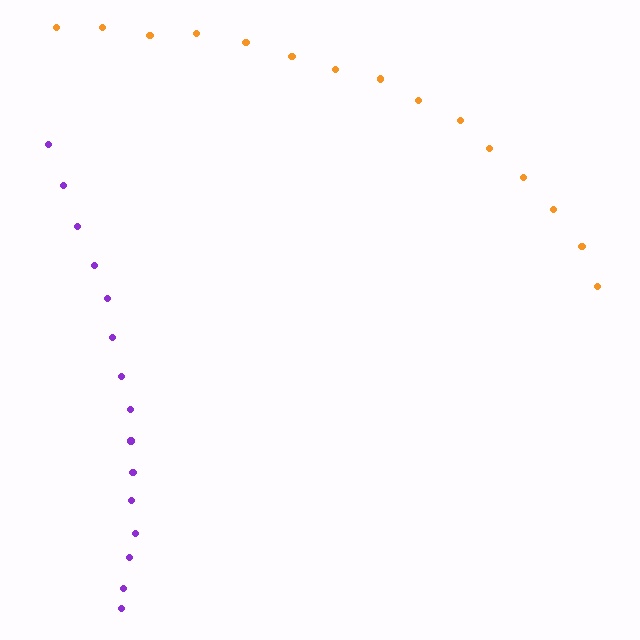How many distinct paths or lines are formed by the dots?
There are 2 distinct paths.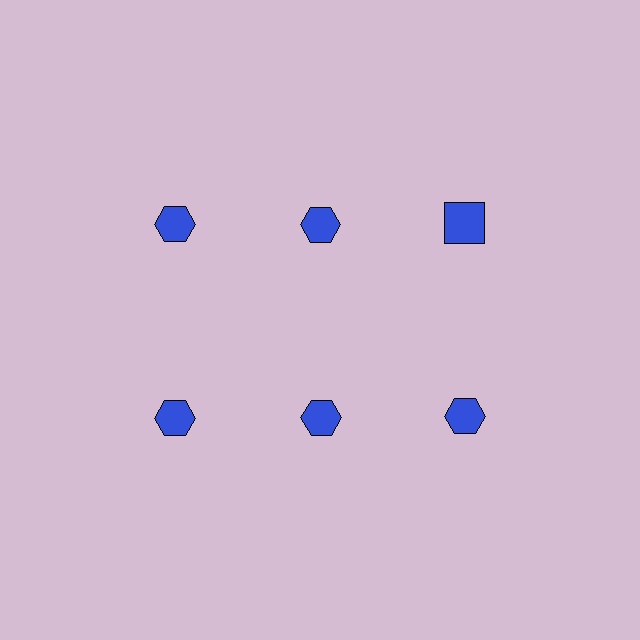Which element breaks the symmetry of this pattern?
The blue square in the top row, center column breaks the symmetry. All other shapes are blue hexagons.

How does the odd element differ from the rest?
It has a different shape: square instead of hexagon.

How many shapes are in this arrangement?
There are 6 shapes arranged in a grid pattern.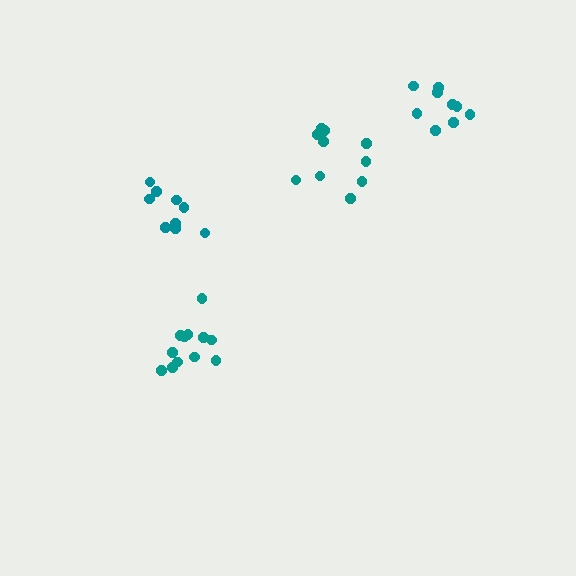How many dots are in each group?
Group 1: 9 dots, Group 2: 12 dots, Group 3: 9 dots, Group 4: 10 dots (40 total).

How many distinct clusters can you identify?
There are 4 distinct clusters.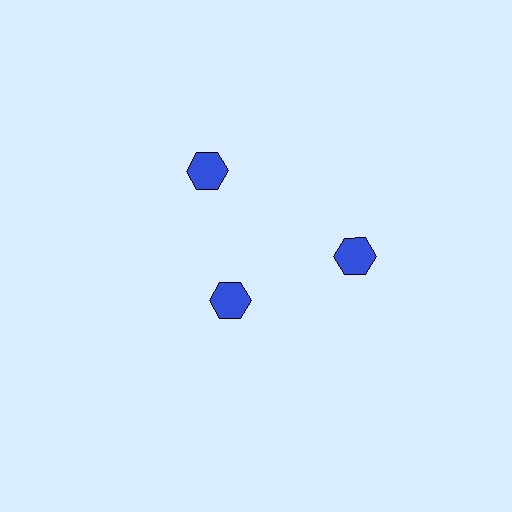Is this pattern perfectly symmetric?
No. The 3 blue hexagons are arranged in a ring, but one element near the 7 o'clock position is pulled inward toward the center, breaking the 3-fold rotational symmetry.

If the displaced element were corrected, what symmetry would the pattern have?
It would have 3-fold rotational symmetry — the pattern would map onto itself every 120 degrees.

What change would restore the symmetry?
The symmetry would be restored by moving it outward, back onto the ring so that all 3 hexagons sit at equal angles and equal distance from the center.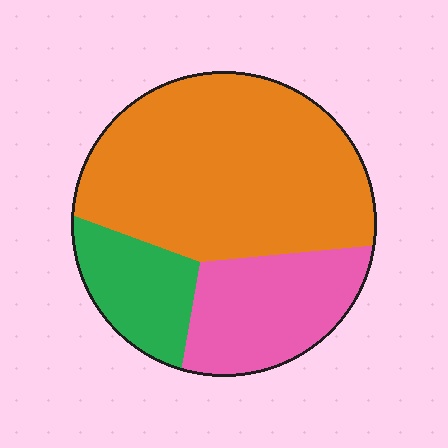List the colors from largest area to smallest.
From largest to smallest: orange, pink, green.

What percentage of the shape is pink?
Pink covers around 25% of the shape.